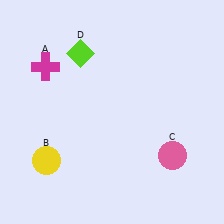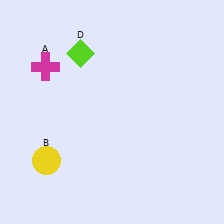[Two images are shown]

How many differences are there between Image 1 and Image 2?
There is 1 difference between the two images.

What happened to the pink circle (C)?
The pink circle (C) was removed in Image 2. It was in the bottom-right area of Image 1.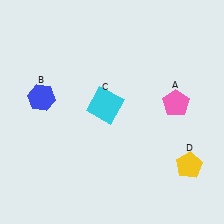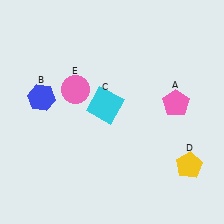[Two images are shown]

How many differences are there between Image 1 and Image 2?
There is 1 difference between the two images.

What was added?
A pink circle (E) was added in Image 2.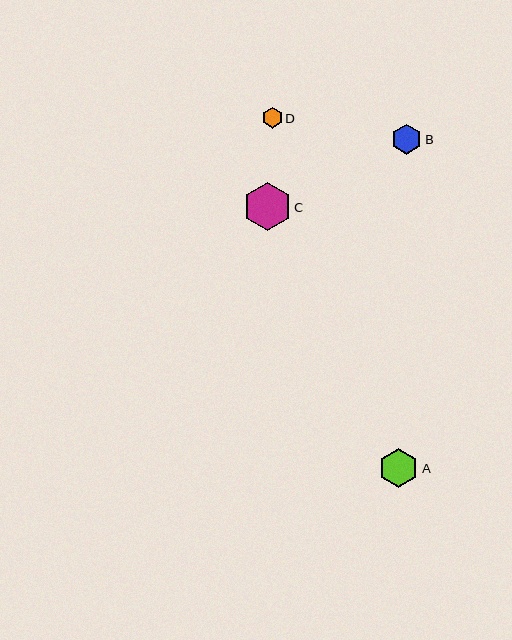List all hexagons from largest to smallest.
From largest to smallest: C, A, B, D.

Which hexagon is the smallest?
Hexagon D is the smallest with a size of approximately 20 pixels.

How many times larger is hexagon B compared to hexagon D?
Hexagon B is approximately 1.5 times the size of hexagon D.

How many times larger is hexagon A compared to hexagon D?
Hexagon A is approximately 2.0 times the size of hexagon D.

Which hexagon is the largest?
Hexagon C is the largest with a size of approximately 48 pixels.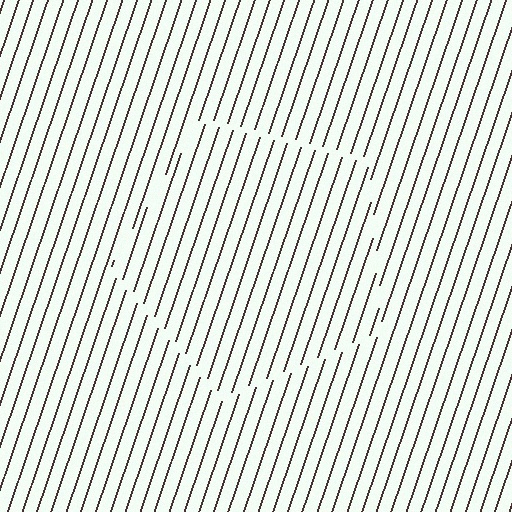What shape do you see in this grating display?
An illusory pentagon. The interior of the shape contains the same grating, shifted by half a period — the contour is defined by the phase discontinuity where line-ends from the inner and outer gratings abut.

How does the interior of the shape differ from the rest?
The interior of the shape contains the same grating, shifted by half a period — the contour is defined by the phase discontinuity where line-ends from the inner and outer gratings abut.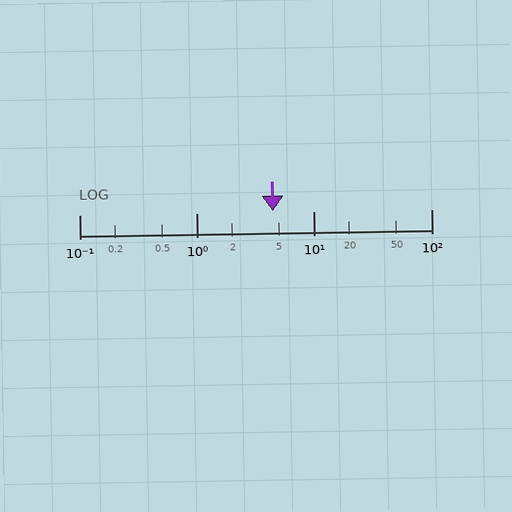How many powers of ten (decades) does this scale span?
The scale spans 3 decades, from 0.1 to 100.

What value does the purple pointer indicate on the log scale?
The pointer indicates approximately 4.5.